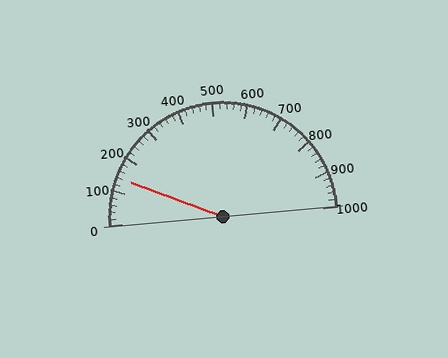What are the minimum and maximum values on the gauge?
The gauge ranges from 0 to 1000.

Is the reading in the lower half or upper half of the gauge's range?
The reading is in the lower half of the range (0 to 1000).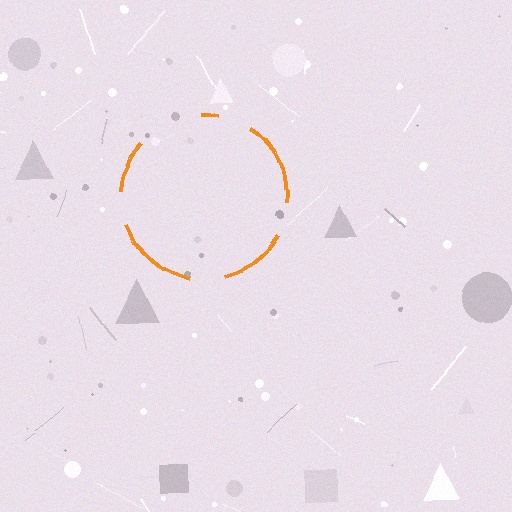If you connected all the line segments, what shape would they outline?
They would outline a circle.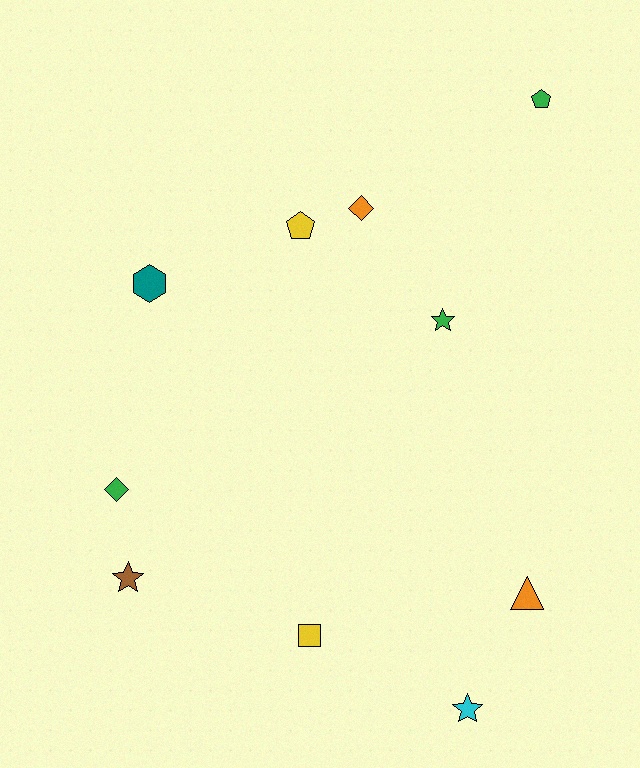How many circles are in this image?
There are no circles.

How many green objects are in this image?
There are 3 green objects.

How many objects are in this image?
There are 10 objects.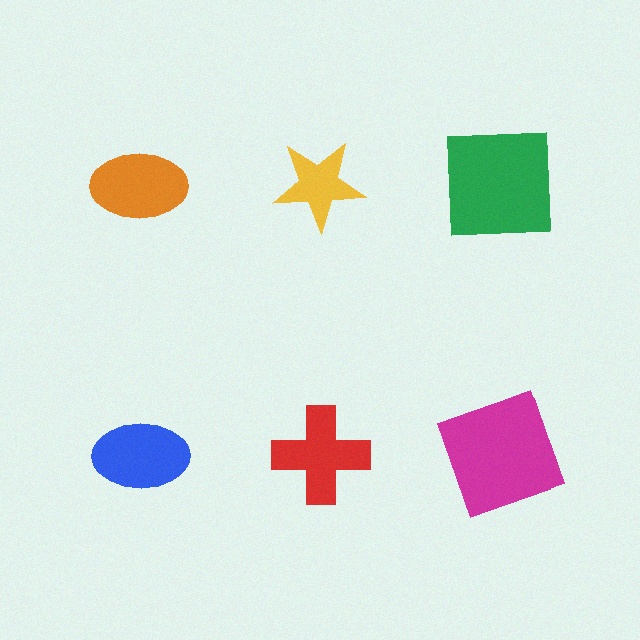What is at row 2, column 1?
A blue ellipse.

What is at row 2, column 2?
A red cross.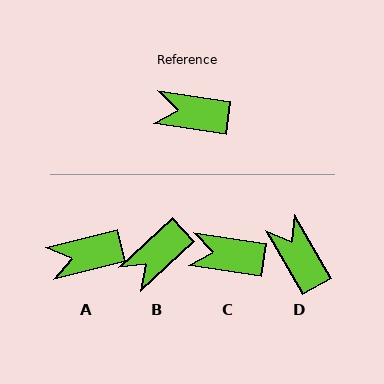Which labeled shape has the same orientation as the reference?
C.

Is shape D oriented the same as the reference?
No, it is off by about 52 degrees.